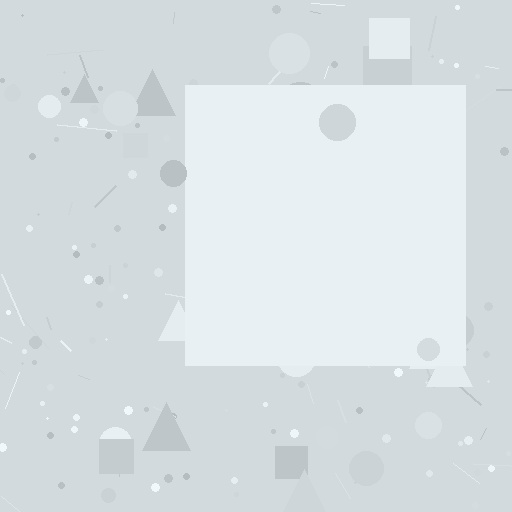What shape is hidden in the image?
A square is hidden in the image.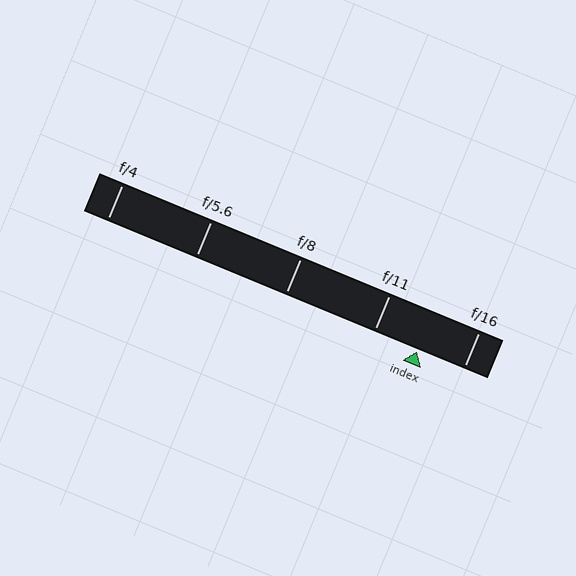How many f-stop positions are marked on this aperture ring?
There are 5 f-stop positions marked.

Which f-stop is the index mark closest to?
The index mark is closest to f/11.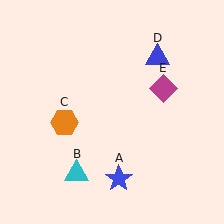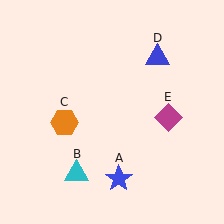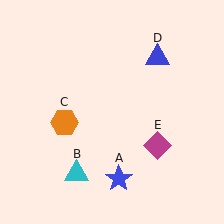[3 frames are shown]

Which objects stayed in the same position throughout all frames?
Blue star (object A) and cyan triangle (object B) and orange hexagon (object C) and blue triangle (object D) remained stationary.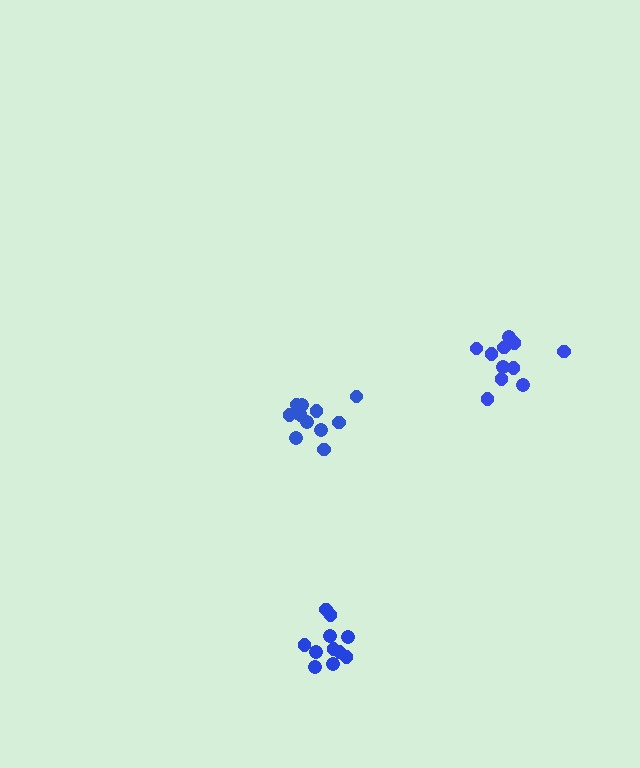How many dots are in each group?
Group 1: 11 dots, Group 2: 11 dots, Group 3: 12 dots (34 total).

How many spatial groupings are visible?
There are 3 spatial groupings.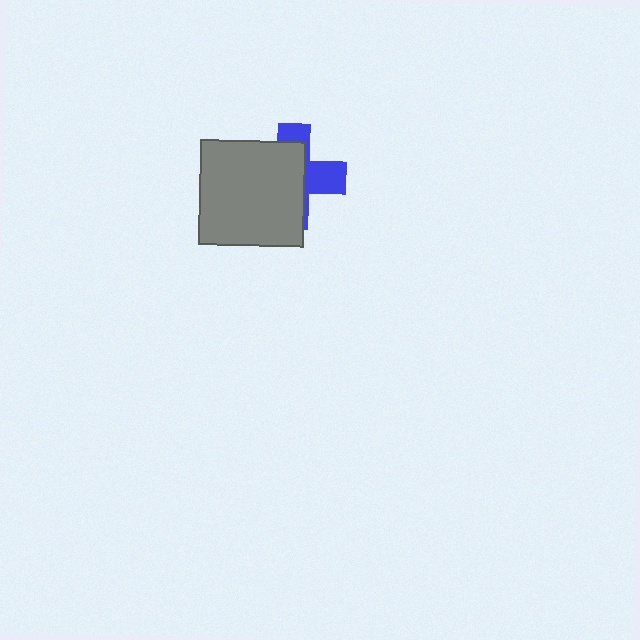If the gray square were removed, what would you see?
You would see the complete blue cross.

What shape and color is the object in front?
The object in front is a gray square.